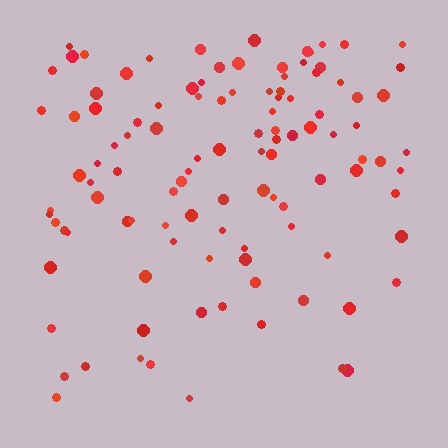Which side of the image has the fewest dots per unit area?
The bottom.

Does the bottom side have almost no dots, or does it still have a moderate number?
Still a moderate number, just noticeably fewer than the top.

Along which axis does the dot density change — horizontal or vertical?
Vertical.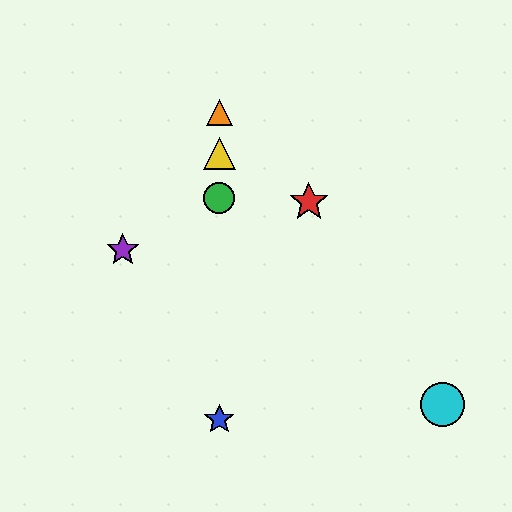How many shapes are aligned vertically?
4 shapes (the blue star, the green circle, the yellow triangle, the orange triangle) are aligned vertically.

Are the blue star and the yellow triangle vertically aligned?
Yes, both are at x≈219.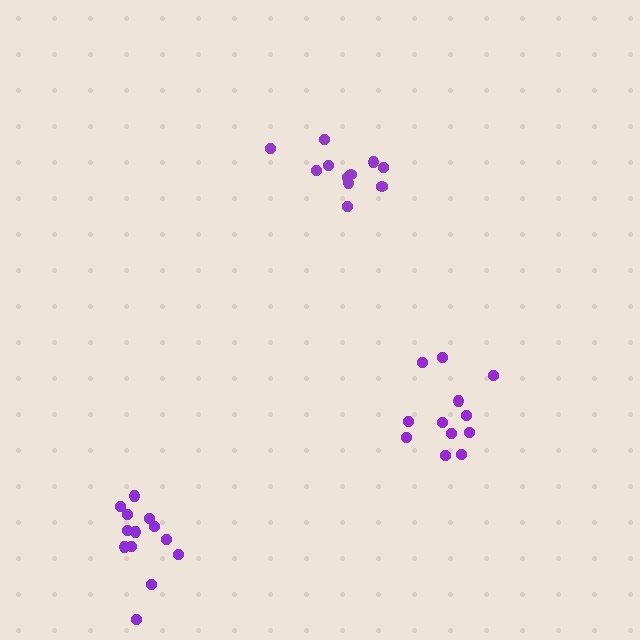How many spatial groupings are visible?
There are 3 spatial groupings.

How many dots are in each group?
Group 1: 11 dots, Group 2: 12 dots, Group 3: 13 dots (36 total).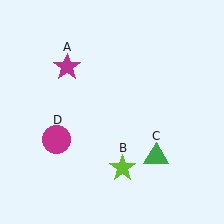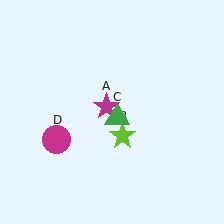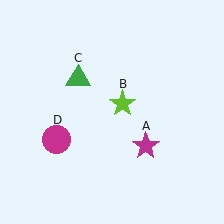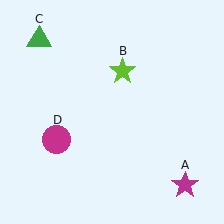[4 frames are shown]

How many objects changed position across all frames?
3 objects changed position: magenta star (object A), lime star (object B), green triangle (object C).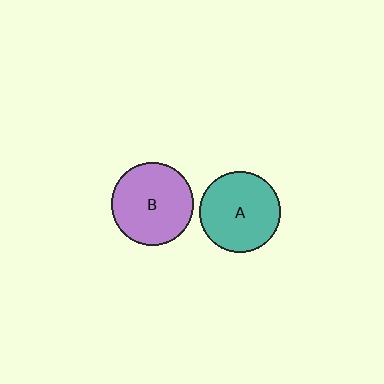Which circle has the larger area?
Circle B (purple).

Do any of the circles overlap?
No, none of the circles overlap.